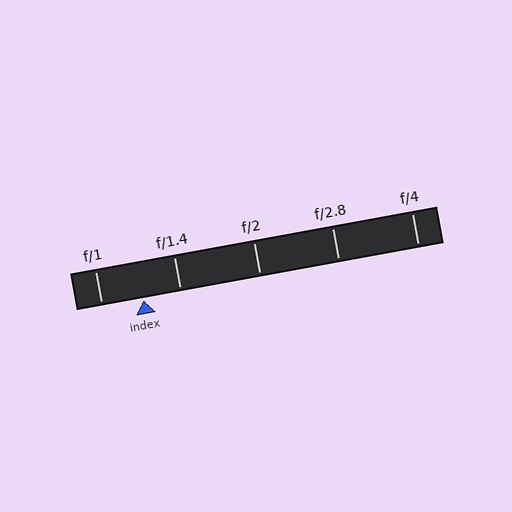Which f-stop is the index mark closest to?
The index mark is closest to f/1.4.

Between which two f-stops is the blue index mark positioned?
The index mark is between f/1 and f/1.4.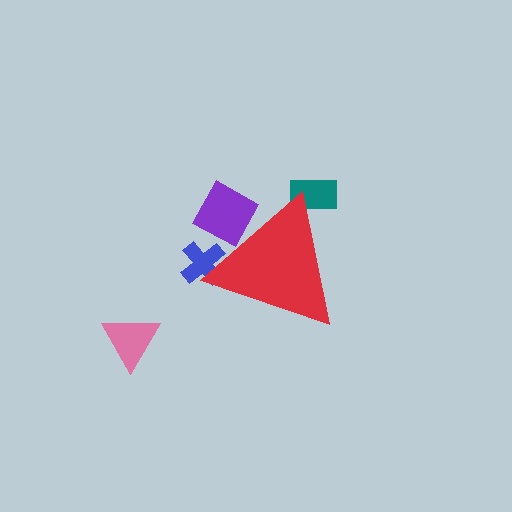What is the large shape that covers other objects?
A red triangle.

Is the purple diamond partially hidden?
Yes, the purple diamond is partially hidden behind the red triangle.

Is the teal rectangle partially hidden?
Yes, the teal rectangle is partially hidden behind the red triangle.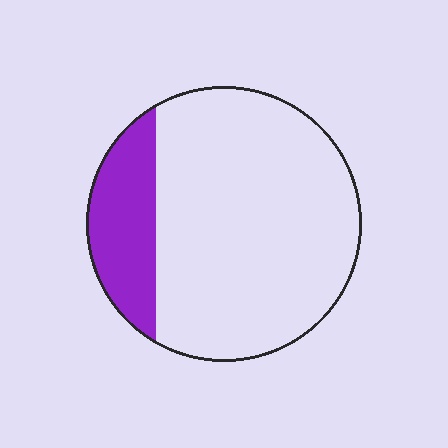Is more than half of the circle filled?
No.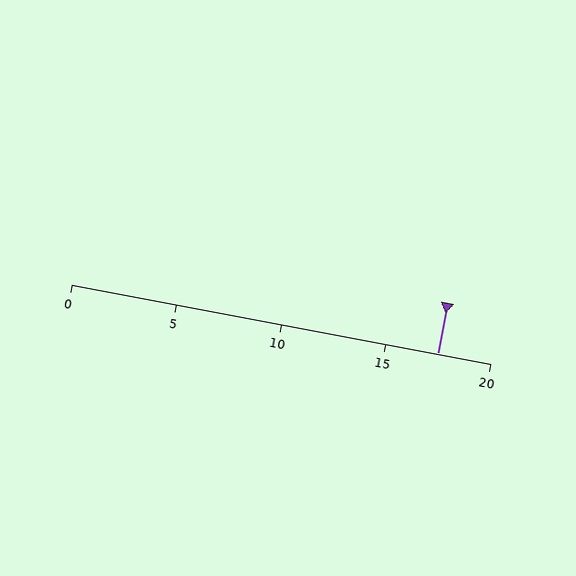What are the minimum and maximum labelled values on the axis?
The axis runs from 0 to 20.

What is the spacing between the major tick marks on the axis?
The major ticks are spaced 5 apart.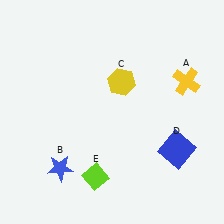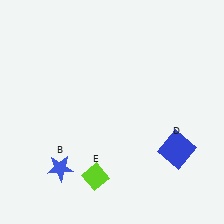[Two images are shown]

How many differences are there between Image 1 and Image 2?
There are 2 differences between the two images.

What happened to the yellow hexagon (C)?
The yellow hexagon (C) was removed in Image 2. It was in the top-right area of Image 1.